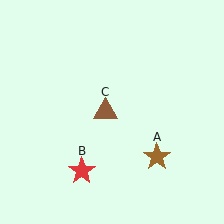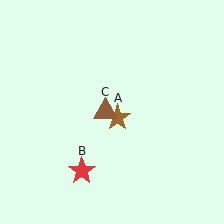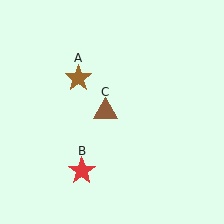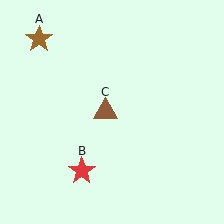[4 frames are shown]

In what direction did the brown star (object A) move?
The brown star (object A) moved up and to the left.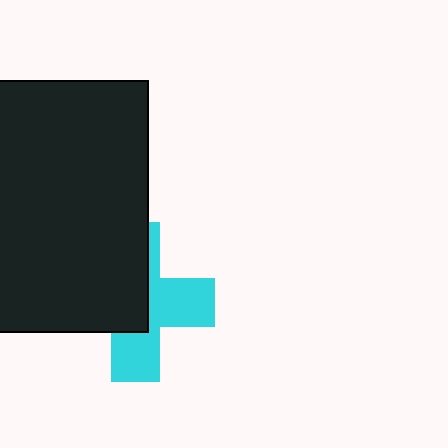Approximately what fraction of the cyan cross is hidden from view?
Roughly 53% of the cyan cross is hidden behind the black rectangle.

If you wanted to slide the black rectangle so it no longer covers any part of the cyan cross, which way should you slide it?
Slide it left — that is the most direct way to separate the two shapes.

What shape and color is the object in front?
The object in front is a black rectangle.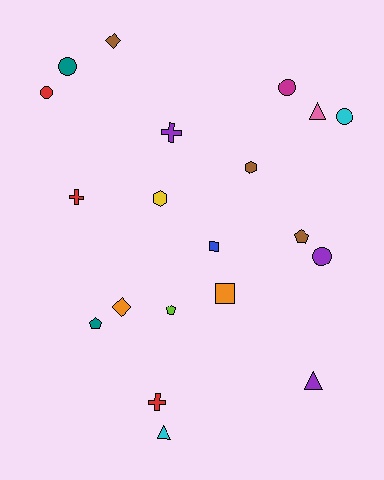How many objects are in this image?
There are 20 objects.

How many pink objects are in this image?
There is 1 pink object.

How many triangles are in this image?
There are 3 triangles.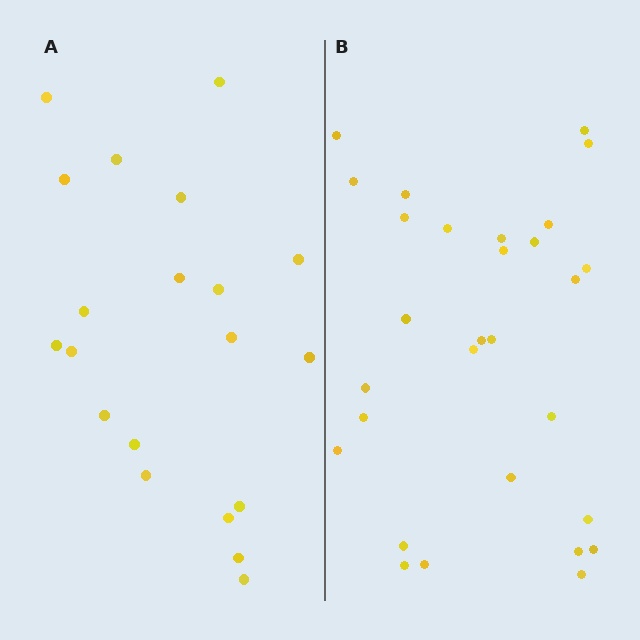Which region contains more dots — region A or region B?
Region B (the right region) has more dots.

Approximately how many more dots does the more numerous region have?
Region B has roughly 8 or so more dots than region A.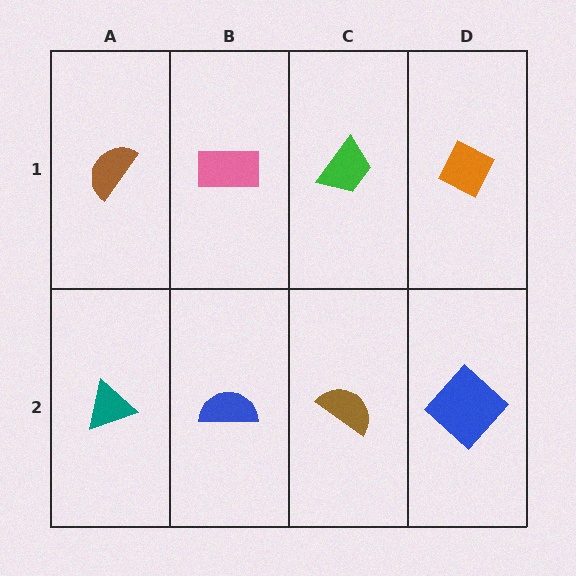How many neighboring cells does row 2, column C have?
3.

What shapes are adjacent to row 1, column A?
A teal triangle (row 2, column A), a pink rectangle (row 1, column B).